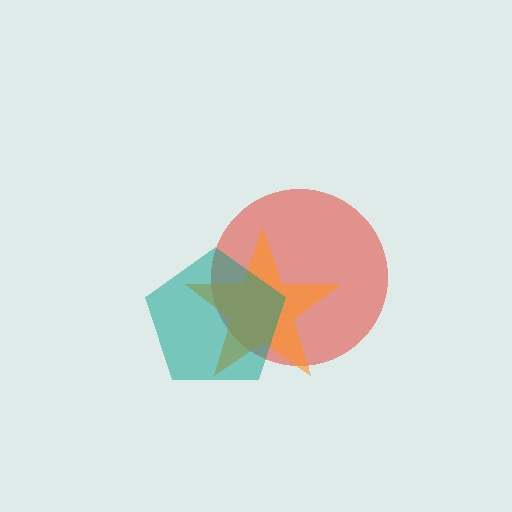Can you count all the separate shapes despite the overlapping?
Yes, there are 3 separate shapes.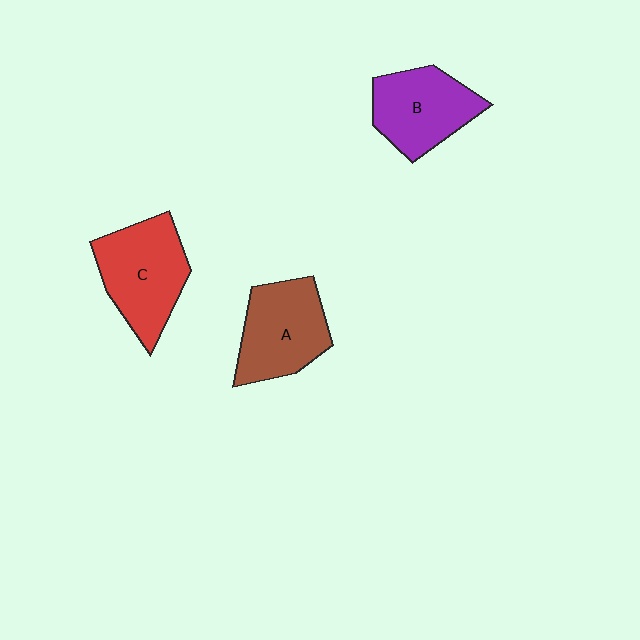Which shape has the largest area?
Shape C (red).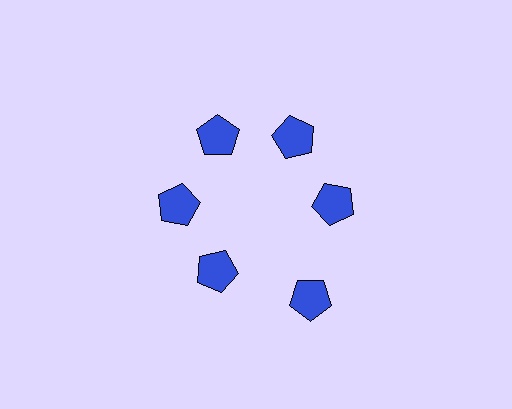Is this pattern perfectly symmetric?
No. The 6 blue pentagons are arranged in a ring, but one element near the 5 o'clock position is pushed outward from the center, breaking the 6-fold rotational symmetry.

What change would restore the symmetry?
The symmetry would be restored by moving it inward, back onto the ring so that all 6 pentagons sit at equal angles and equal distance from the center.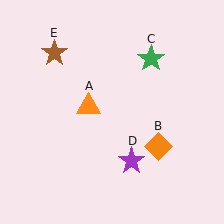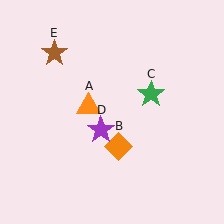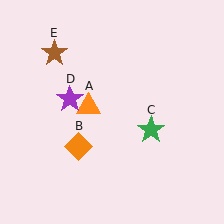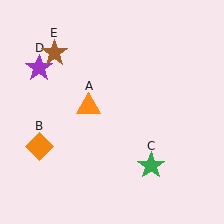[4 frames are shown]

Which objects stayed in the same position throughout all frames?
Orange triangle (object A) and brown star (object E) remained stationary.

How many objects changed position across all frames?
3 objects changed position: orange diamond (object B), green star (object C), purple star (object D).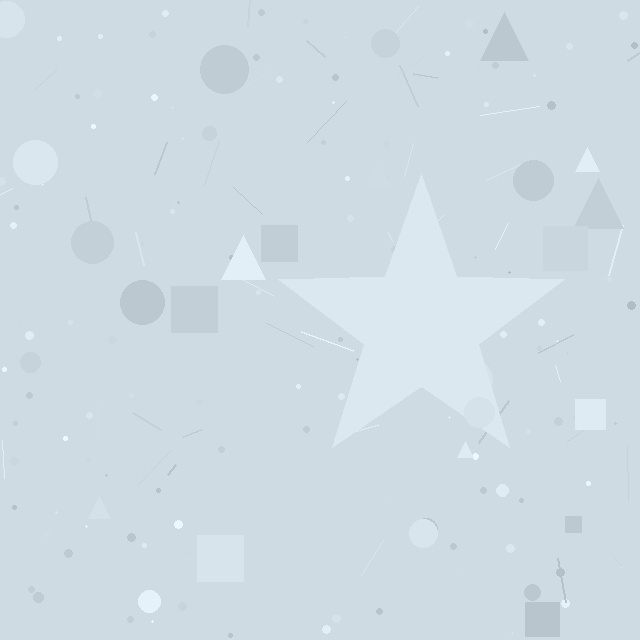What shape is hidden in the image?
A star is hidden in the image.